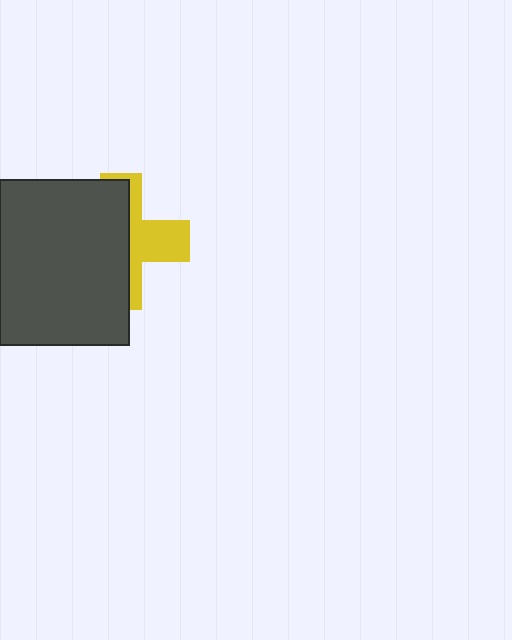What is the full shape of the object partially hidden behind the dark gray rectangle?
The partially hidden object is a yellow cross.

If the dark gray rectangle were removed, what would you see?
You would see the complete yellow cross.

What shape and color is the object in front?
The object in front is a dark gray rectangle.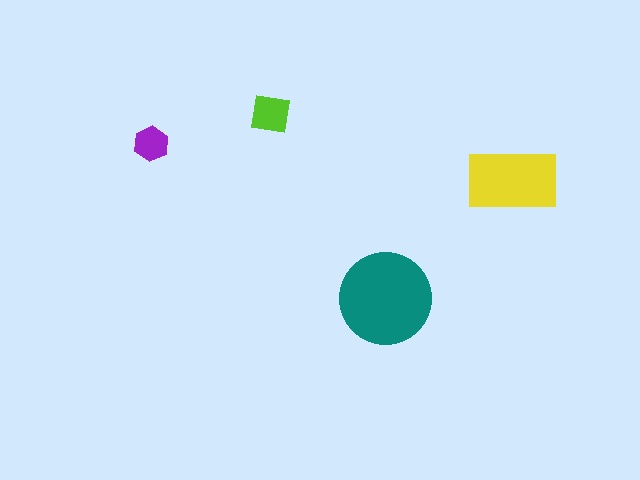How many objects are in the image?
There are 4 objects in the image.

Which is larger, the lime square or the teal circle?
The teal circle.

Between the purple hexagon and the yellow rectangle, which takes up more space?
The yellow rectangle.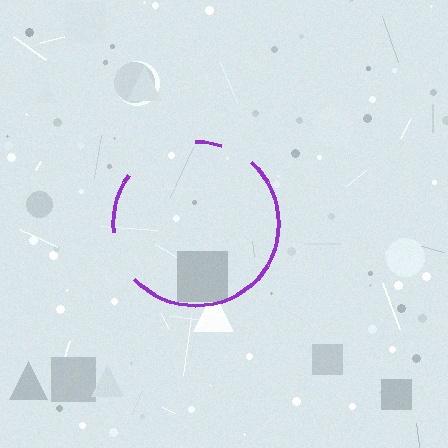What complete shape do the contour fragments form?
The contour fragments form a circle.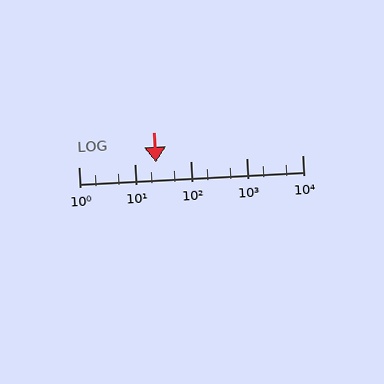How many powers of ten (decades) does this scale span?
The scale spans 4 decades, from 1 to 10000.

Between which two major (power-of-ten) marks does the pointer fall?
The pointer is between 10 and 100.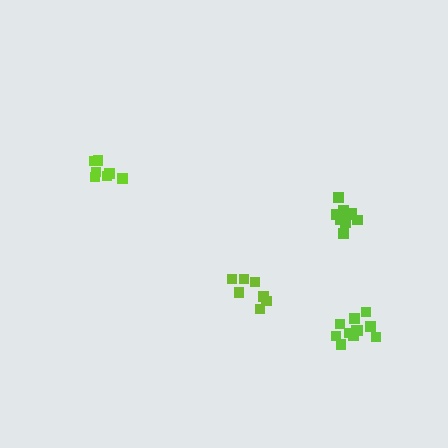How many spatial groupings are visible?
There are 4 spatial groupings.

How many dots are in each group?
Group 1: 11 dots, Group 2: 7 dots, Group 3: 7 dots, Group 4: 11 dots (36 total).